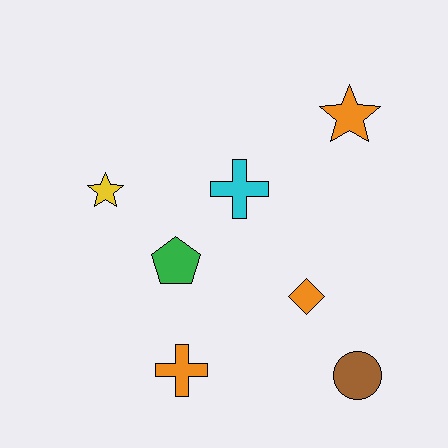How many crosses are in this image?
There are 2 crosses.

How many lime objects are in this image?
There are no lime objects.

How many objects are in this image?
There are 7 objects.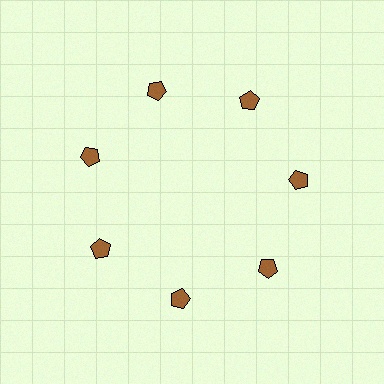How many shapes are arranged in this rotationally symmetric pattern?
There are 7 shapes, arranged in 7 groups of 1.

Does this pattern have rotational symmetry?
Yes, this pattern has 7-fold rotational symmetry. It looks the same after rotating 51 degrees around the center.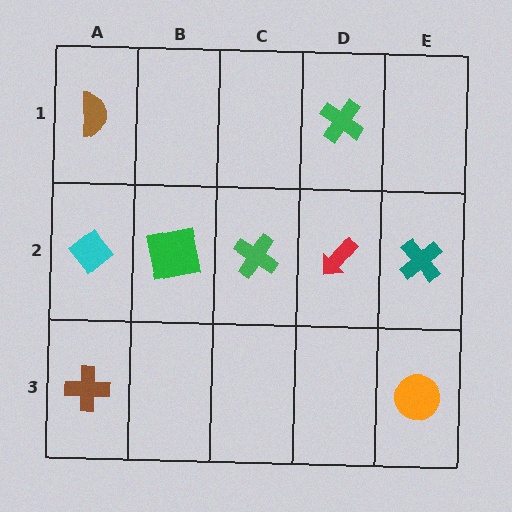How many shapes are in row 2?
5 shapes.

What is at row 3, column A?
A brown cross.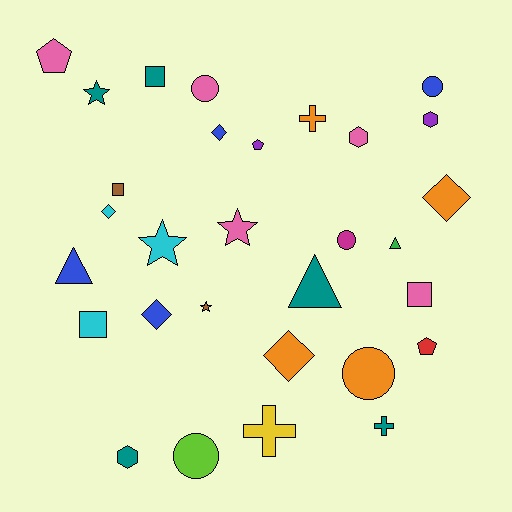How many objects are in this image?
There are 30 objects.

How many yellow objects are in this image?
There is 1 yellow object.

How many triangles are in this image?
There are 3 triangles.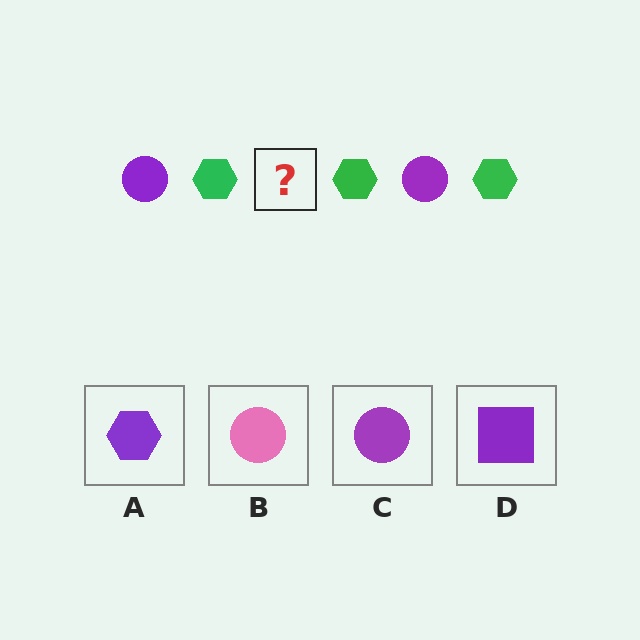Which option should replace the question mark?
Option C.